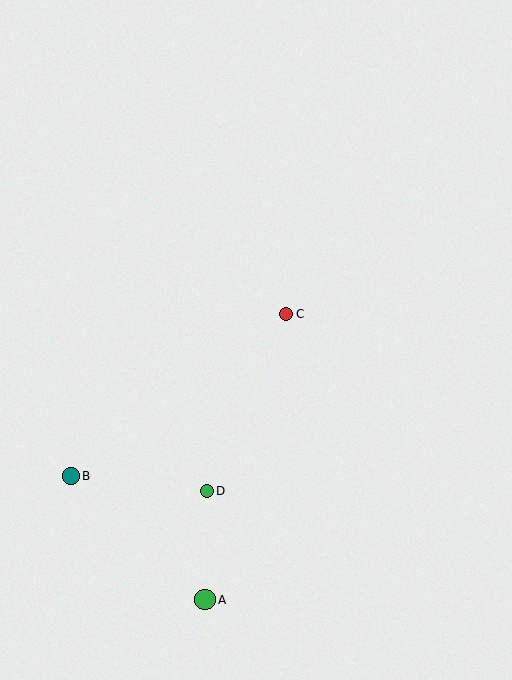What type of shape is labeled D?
Shape D is a green circle.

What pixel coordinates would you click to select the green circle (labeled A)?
Click at (205, 600) to select the green circle A.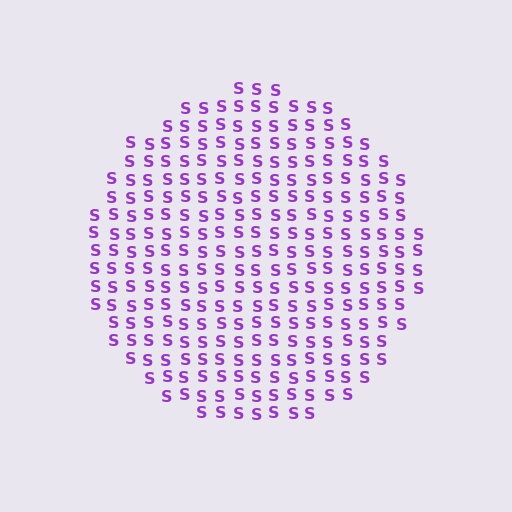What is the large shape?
The large shape is a circle.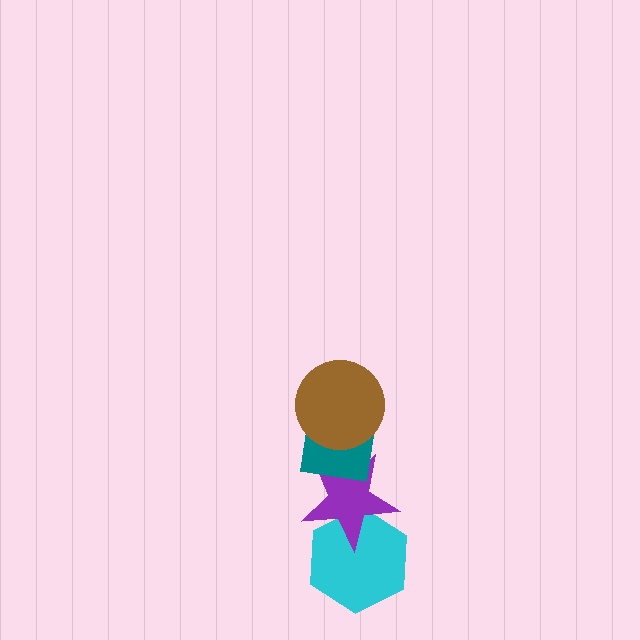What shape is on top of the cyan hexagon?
The purple star is on top of the cyan hexagon.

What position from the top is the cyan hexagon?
The cyan hexagon is 4th from the top.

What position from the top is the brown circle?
The brown circle is 1st from the top.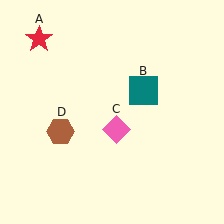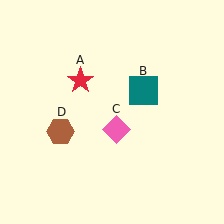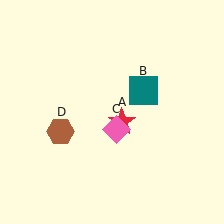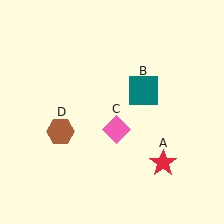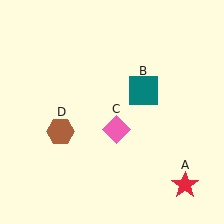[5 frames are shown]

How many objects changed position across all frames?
1 object changed position: red star (object A).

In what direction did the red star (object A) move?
The red star (object A) moved down and to the right.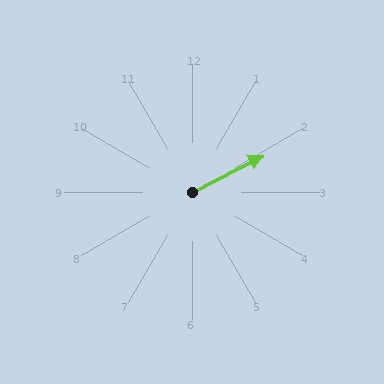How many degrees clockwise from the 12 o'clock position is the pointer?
Approximately 63 degrees.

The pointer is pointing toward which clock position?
Roughly 2 o'clock.